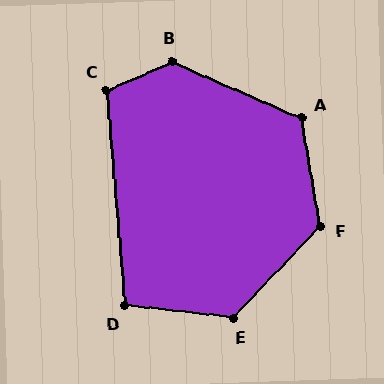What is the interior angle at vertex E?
Approximately 127 degrees (obtuse).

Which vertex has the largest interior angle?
B, at approximately 132 degrees.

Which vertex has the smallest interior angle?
D, at approximately 101 degrees.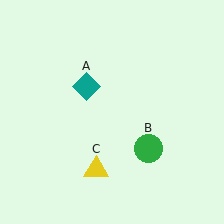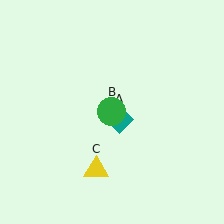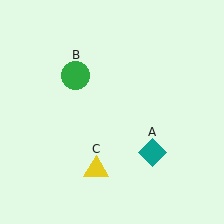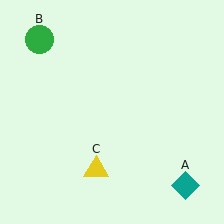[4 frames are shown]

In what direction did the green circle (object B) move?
The green circle (object B) moved up and to the left.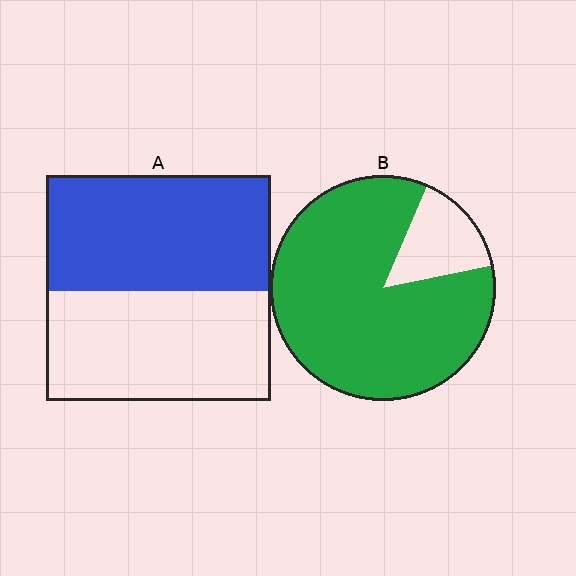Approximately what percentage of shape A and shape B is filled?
A is approximately 50% and B is approximately 85%.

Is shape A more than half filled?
Roughly half.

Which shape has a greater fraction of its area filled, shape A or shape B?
Shape B.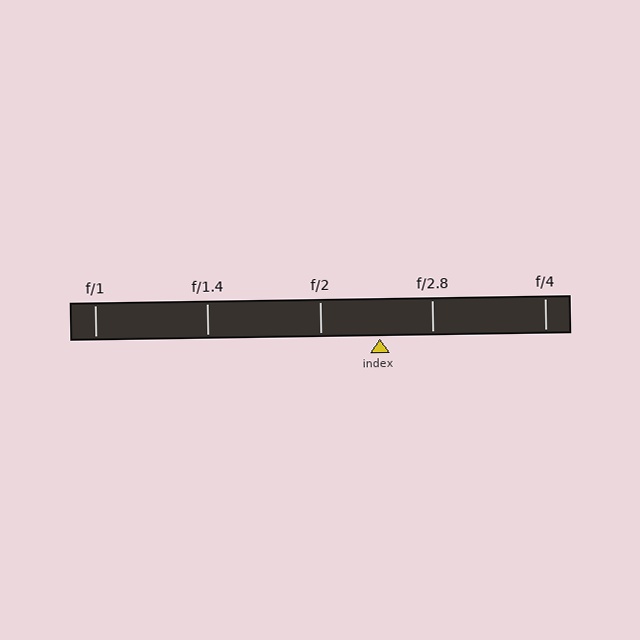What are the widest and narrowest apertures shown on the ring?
The widest aperture shown is f/1 and the narrowest is f/4.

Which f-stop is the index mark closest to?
The index mark is closest to f/2.8.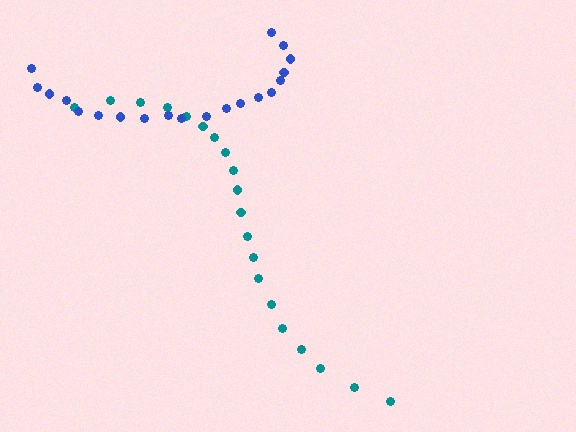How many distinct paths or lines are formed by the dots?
There are 2 distinct paths.